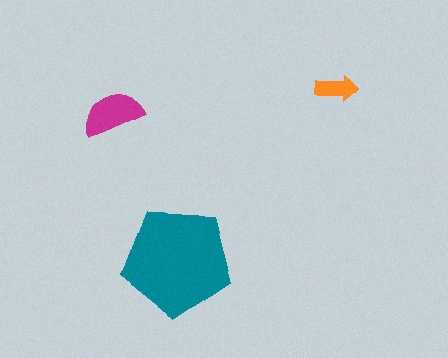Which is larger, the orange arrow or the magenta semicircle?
The magenta semicircle.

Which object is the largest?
The teal pentagon.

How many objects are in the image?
There are 3 objects in the image.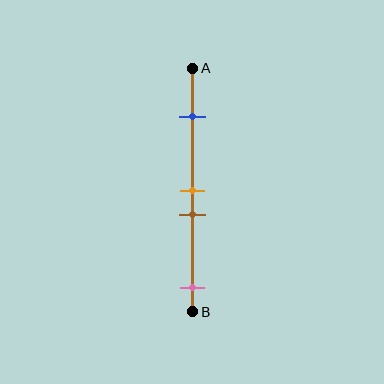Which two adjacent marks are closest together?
The orange and brown marks are the closest adjacent pair.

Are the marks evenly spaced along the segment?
No, the marks are not evenly spaced.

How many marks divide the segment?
There are 4 marks dividing the segment.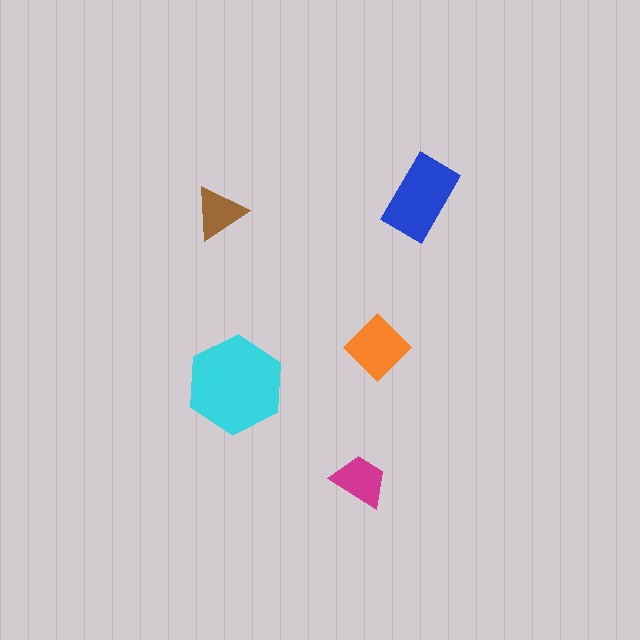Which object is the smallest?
The brown triangle.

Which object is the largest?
The cyan hexagon.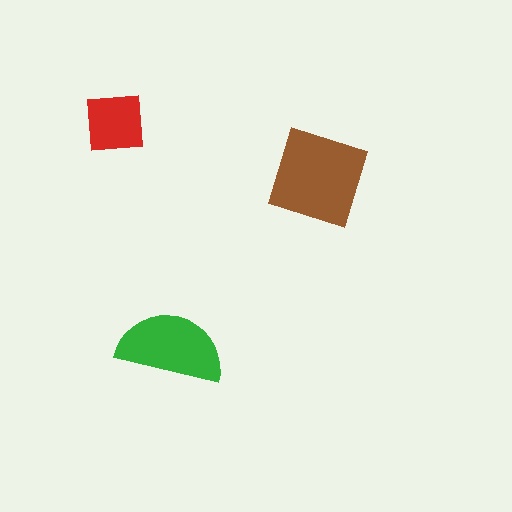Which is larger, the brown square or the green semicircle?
The brown square.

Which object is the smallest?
The red square.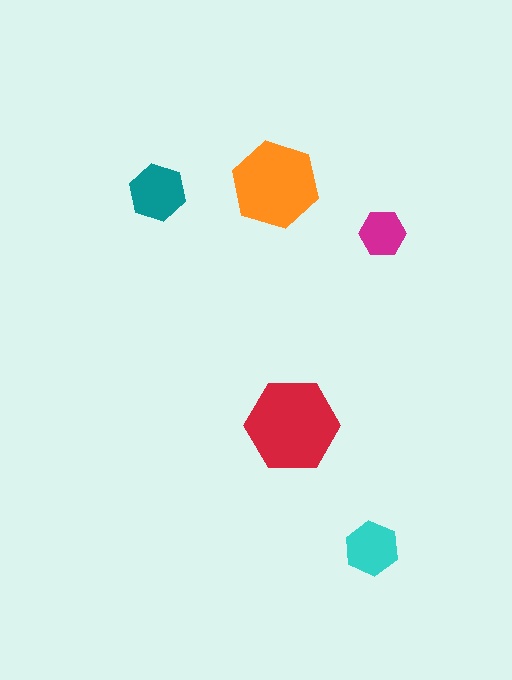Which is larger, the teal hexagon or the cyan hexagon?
The teal one.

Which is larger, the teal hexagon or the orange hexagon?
The orange one.